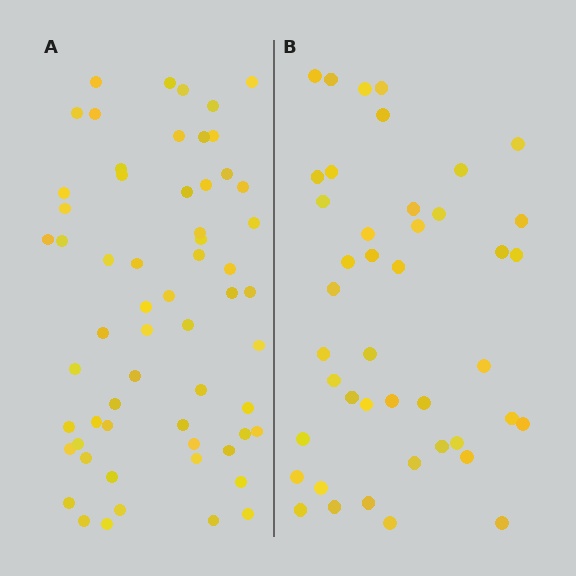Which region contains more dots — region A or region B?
Region A (the left region) has more dots.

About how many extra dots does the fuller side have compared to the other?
Region A has approximately 15 more dots than region B.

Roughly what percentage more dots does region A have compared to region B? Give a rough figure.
About 40% more.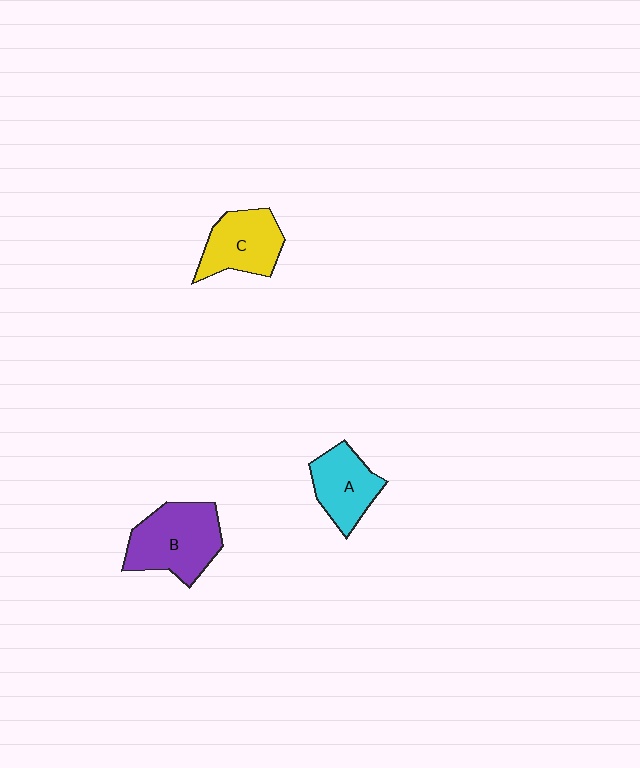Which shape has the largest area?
Shape B (purple).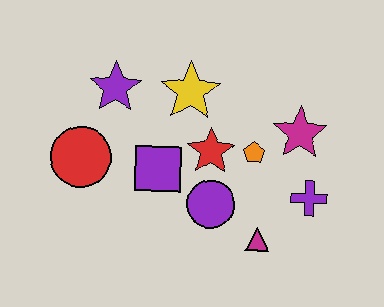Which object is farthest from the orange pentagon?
The red circle is farthest from the orange pentagon.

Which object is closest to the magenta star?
The orange pentagon is closest to the magenta star.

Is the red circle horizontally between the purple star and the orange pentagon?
No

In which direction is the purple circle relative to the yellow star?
The purple circle is below the yellow star.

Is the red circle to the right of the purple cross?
No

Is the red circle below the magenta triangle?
No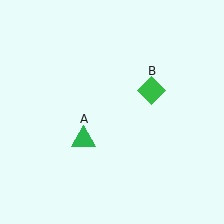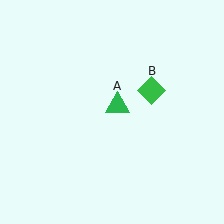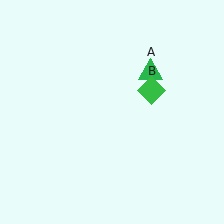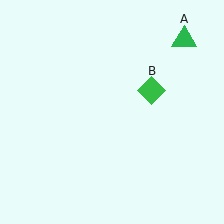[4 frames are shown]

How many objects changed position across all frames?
1 object changed position: green triangle (object A).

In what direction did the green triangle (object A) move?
The green triangle (object A) moved up and to the right.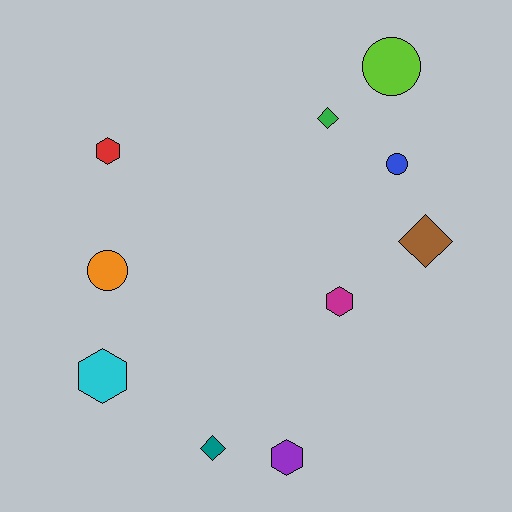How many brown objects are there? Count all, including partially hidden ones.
There is 1 brown object.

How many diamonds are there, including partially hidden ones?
There are 3 diamonds.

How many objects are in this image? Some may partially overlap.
There are 10 objects.